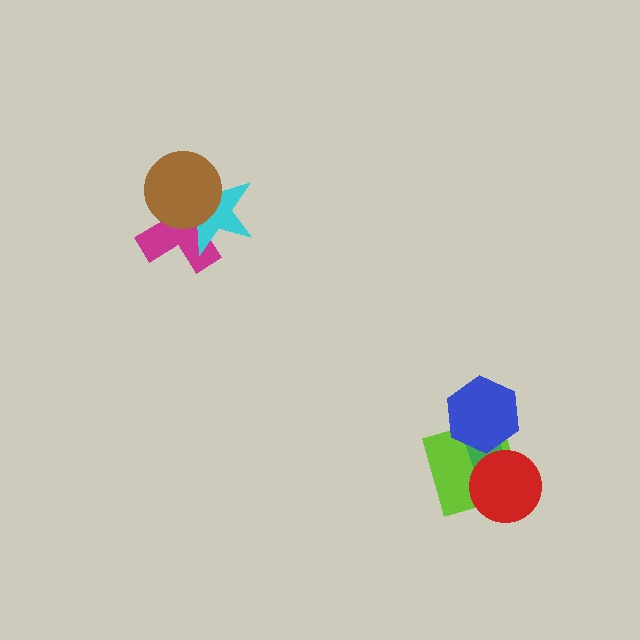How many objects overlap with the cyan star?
2 objects overlap with the cyan star.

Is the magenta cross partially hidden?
Yes, it is partially covered by another shape.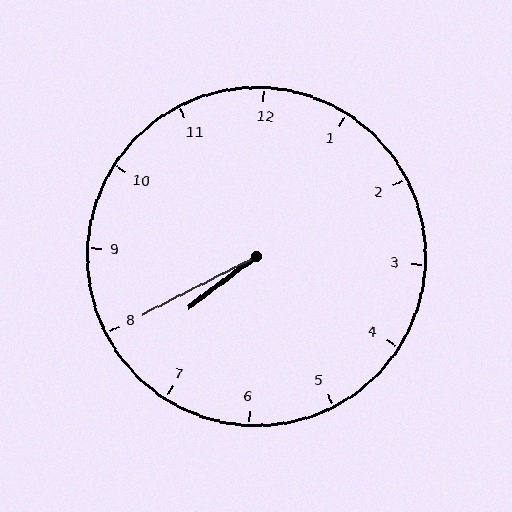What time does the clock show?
7:40.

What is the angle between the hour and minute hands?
Approximately 10 degrees.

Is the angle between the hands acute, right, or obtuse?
It is acute.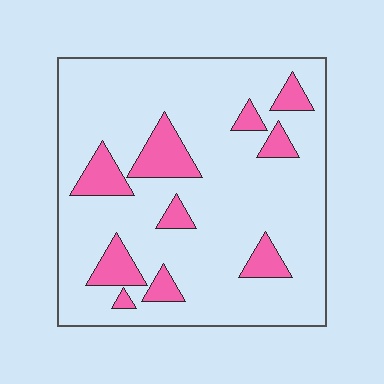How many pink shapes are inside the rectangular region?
10.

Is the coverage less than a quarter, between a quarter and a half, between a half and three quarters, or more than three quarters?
Less than a quarter.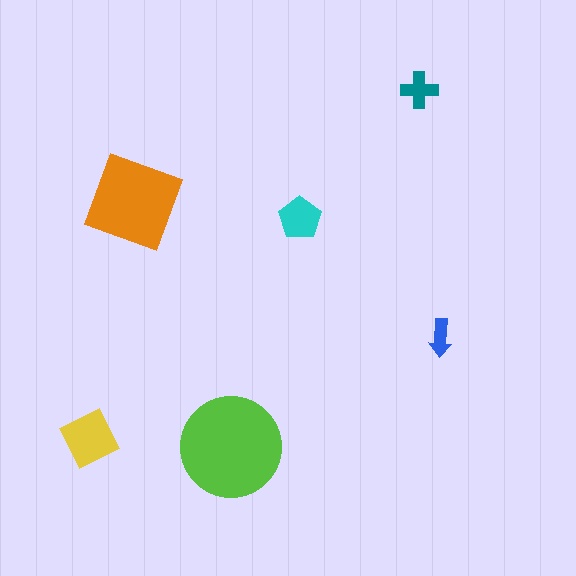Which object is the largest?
The lime circle.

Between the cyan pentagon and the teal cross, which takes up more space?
The cyan pentagon.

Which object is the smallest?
The blue arrow.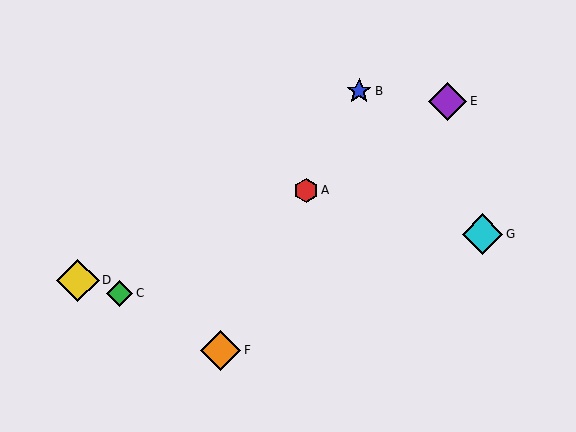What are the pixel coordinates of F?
Object F is at (221, 350).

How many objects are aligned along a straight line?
3 objects (A, B, F) are aligned along a straight line.